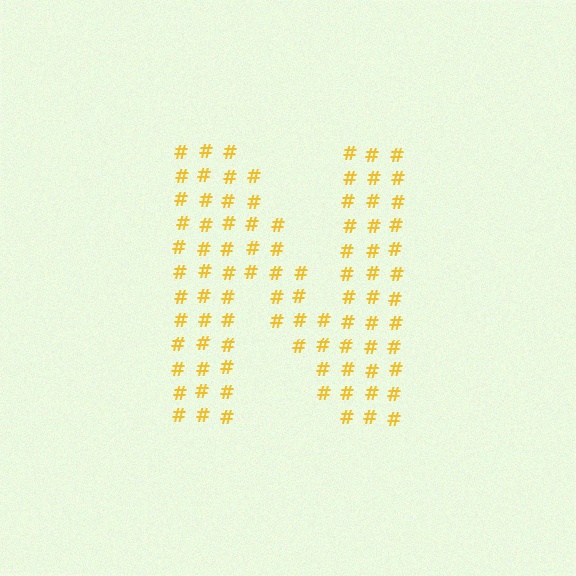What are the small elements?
The small elements are hash symbols.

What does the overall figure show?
The overall figure shows the letter N.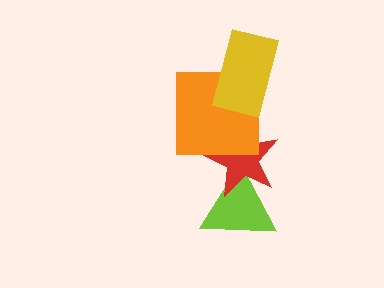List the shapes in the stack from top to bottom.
From top to bottom: the yellow rectangle, the orange square, the red star, the lime triangle.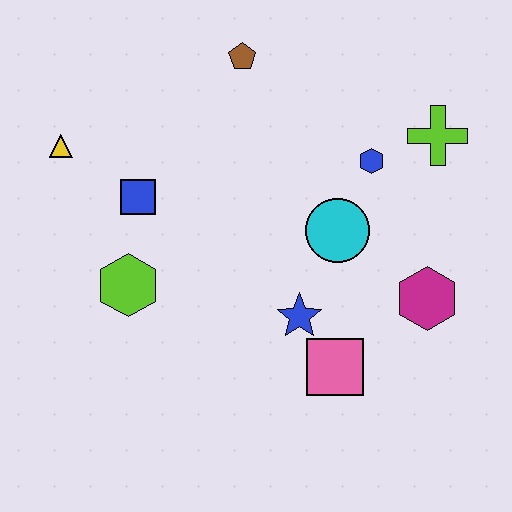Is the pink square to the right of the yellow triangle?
Yes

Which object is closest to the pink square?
The blue star is closest to the pink square.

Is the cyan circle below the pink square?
No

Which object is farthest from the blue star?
The yellow triangle is farthest from the blue star.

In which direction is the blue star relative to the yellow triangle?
The blue star is to the right of the yellow triangle.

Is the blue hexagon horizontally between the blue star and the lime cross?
Yes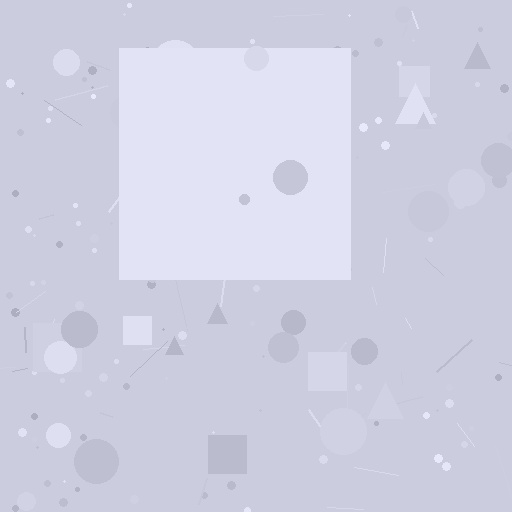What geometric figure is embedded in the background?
A square is embedded in the background.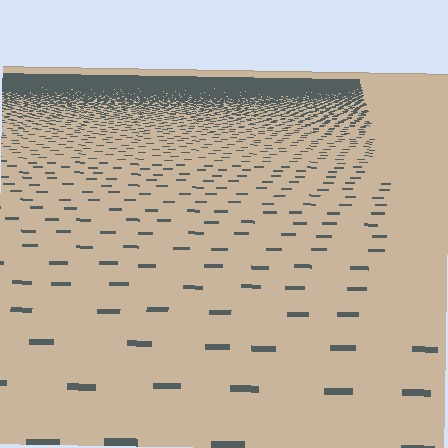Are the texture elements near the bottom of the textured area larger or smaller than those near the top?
Larger. Near the bottom, elements are closer to the viewer and appear at a bigger on-screen size.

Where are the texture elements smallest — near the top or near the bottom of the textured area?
Near the top.